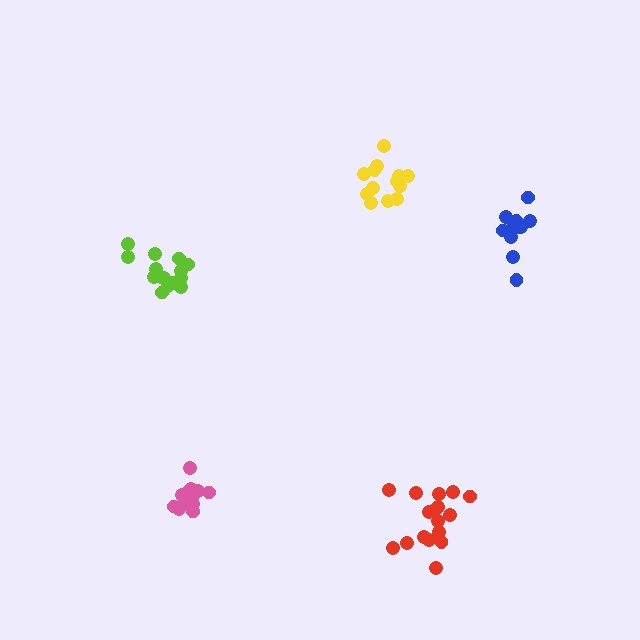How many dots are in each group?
Group 1: 13 dots, Group 2: 16 dots, Group 3: 17 dots, Group 4: 13 dots, Group 5: 13 dots (72 total).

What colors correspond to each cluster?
The clusters are colored: pink, lime, red, blue, yellow.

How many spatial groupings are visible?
There are 5 spatial groupings.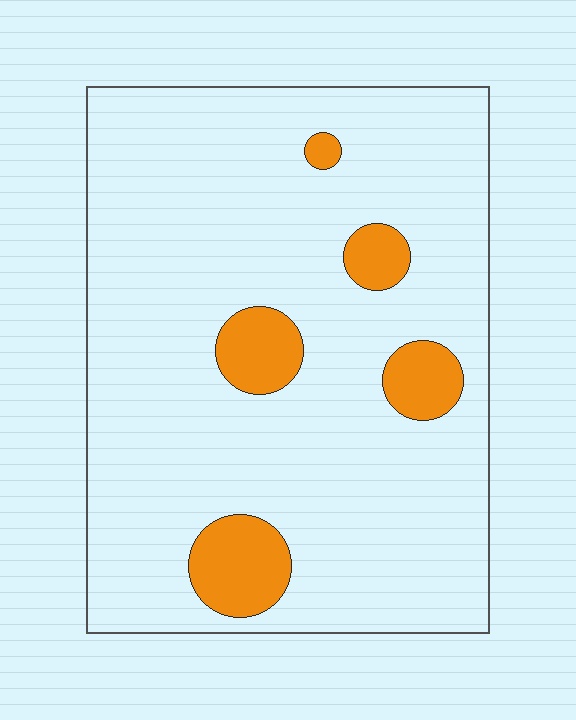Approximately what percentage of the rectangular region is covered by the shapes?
Approximately 10%.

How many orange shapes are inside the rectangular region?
5.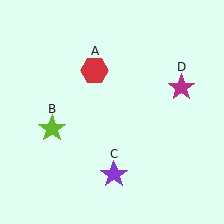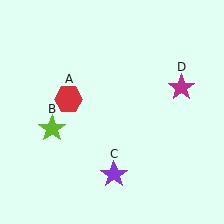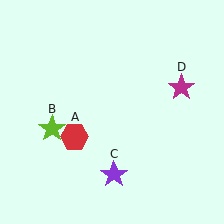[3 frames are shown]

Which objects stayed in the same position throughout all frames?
Lime star (object B) and purple star (object C) and magenta star (object D) remained stationary.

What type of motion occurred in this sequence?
The red hexagon (object A) rotated counterclockwise around the center of the scene.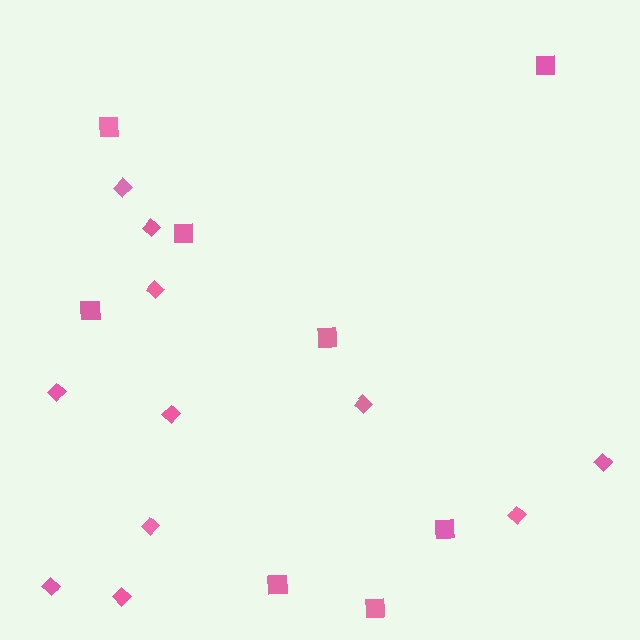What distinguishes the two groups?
There are 2 groups: one group of diamonds (11) and one group of squares (8).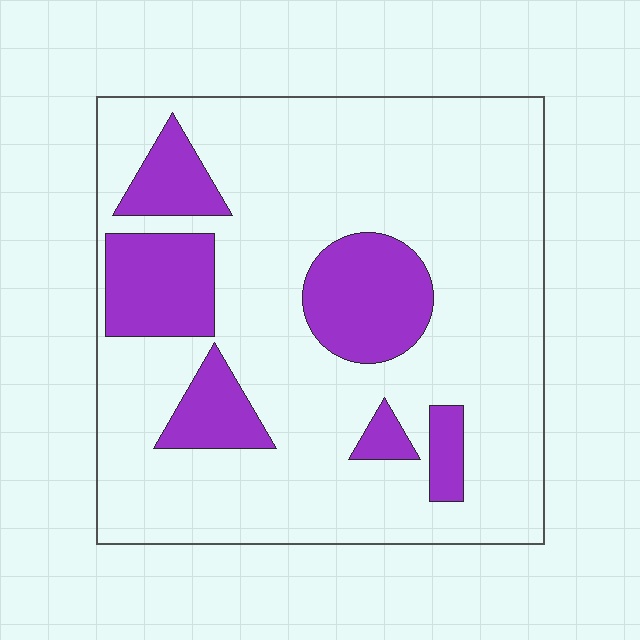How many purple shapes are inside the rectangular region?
6.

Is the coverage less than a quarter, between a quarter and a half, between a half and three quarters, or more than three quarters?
Less than a quarter.